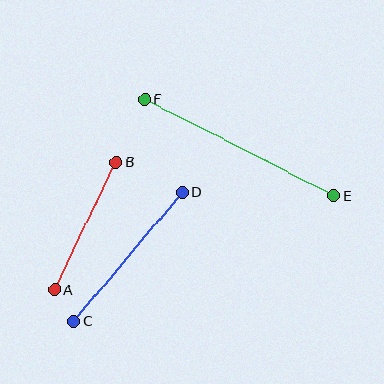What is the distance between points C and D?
The distance is approximately 169 pixels.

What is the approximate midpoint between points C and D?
The midpoint is at approximately (128, 257) pixels.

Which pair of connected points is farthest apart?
Points E and F are farthest apart.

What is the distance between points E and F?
The distance is approximately 212 pixels.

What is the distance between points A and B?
The distance is approximately 142 pixels.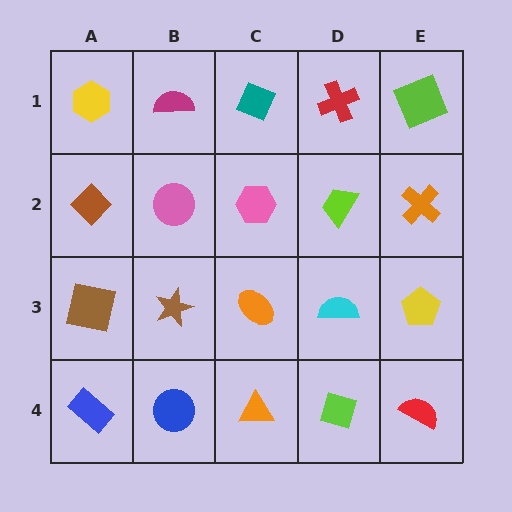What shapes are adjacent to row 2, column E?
A lime square (row 1, column E), a yellow pentagon (row 3, column E), a lime trapezoid (row 2, column D).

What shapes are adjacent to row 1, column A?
A brown diamond (row 2, column A), a magenta semicircle (row 1, column B).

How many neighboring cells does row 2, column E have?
3.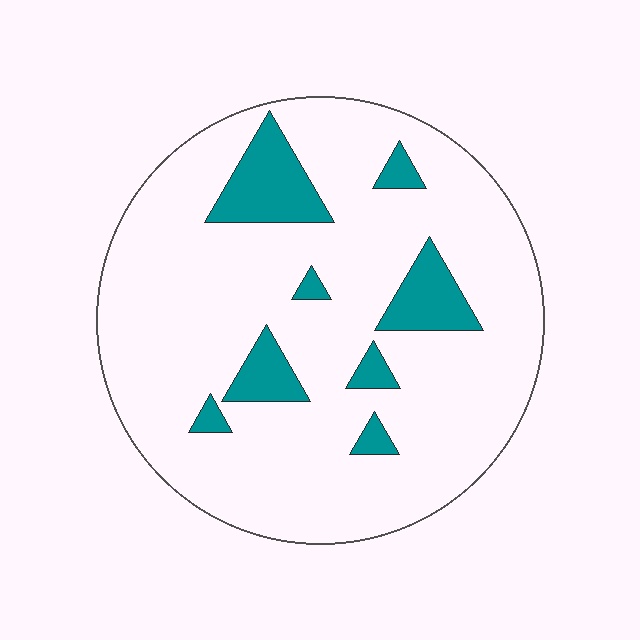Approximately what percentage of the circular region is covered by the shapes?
Approximately 15%.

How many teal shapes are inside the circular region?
8.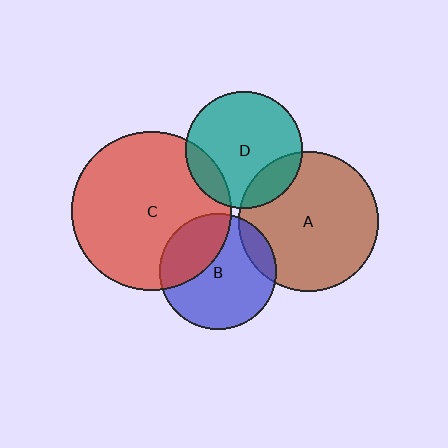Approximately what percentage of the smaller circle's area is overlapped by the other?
Approximately 15%.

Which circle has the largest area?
Circle C (red).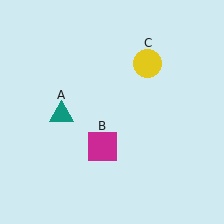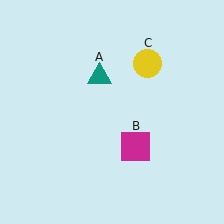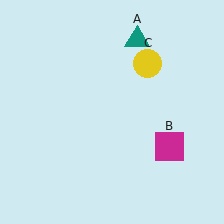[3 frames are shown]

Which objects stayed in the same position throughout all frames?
Yellow circle (object C) remained stationary.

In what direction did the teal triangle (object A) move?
The teal triangle (object A) moved up and to the right.